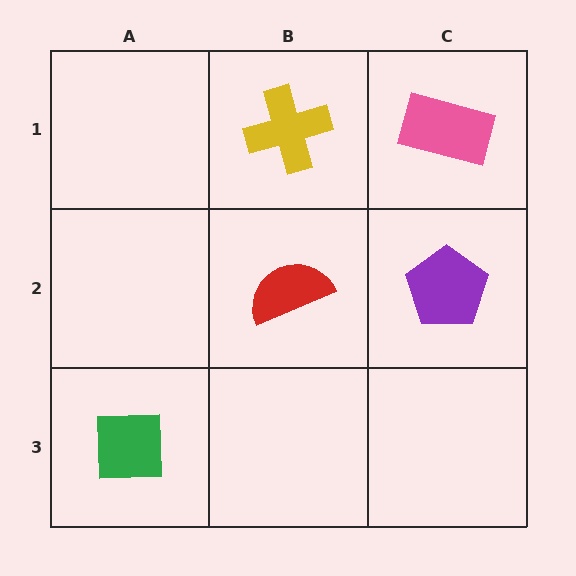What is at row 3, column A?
A green square.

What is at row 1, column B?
A yellow cross.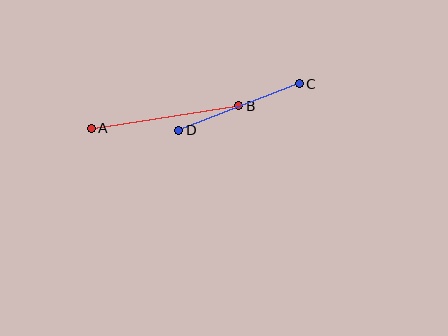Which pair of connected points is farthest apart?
Points A and B are farthest apart.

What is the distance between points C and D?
The distance is approximately 129 pixels.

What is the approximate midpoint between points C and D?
The midpoint is at approximately (239, 107) pixels.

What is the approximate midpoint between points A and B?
The midpoint is at approximately (165, 117) pixels.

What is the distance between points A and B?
The distance is approximately 149 pixels.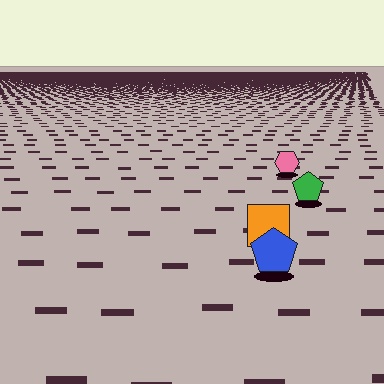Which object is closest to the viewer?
The blue pentagon is closest. The texture marks near it are larger and more spread out.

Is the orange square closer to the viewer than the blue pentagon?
No. The blue pentagon is closer — you can tell from the texture gradient: the ground texture is coarser near it.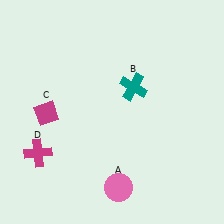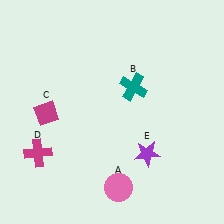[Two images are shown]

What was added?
A purple star (E) was added in Image 2.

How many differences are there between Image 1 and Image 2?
There is 1 difference between the two images.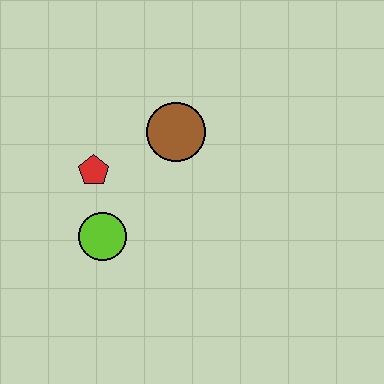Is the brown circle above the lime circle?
Yes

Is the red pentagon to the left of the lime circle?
Yes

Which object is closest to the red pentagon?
The lime circle is closest to the red pentagon.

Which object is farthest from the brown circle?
The lime circle is farthest from the brown circle.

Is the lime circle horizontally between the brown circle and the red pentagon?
Yes